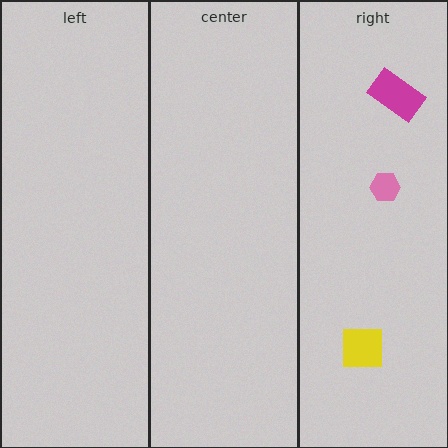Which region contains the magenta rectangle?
The right region.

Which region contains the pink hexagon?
The right region.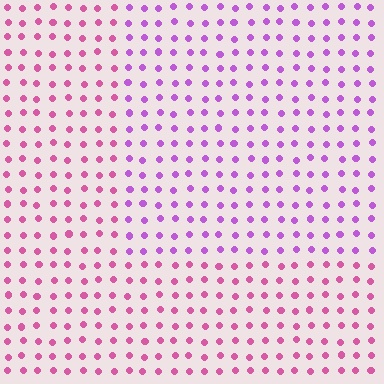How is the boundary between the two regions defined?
The boundary is defined purely by a slight shift in hue (about 37 degrees). Spacing, size, and orientation are identical on both sides.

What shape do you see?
I see a rectangle.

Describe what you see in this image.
The image is filled with small pink elements in a uniform arrangement. A rectangle-shaped region is visible where the elements are tinted to a slightly different hue, forming a subtle color boundary.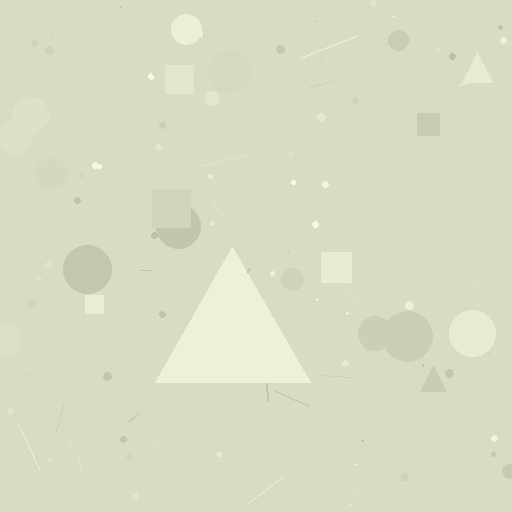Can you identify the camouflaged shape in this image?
The camouflaged shape is a triangle.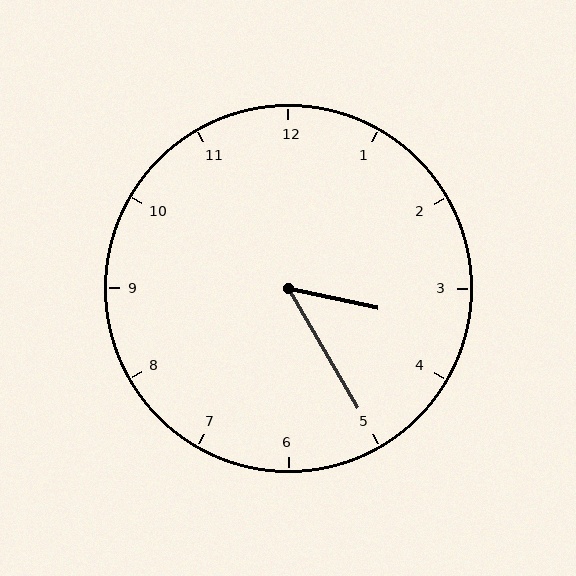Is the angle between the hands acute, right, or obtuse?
It is acute.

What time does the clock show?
3:25.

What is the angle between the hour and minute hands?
Approximately 48 degrees.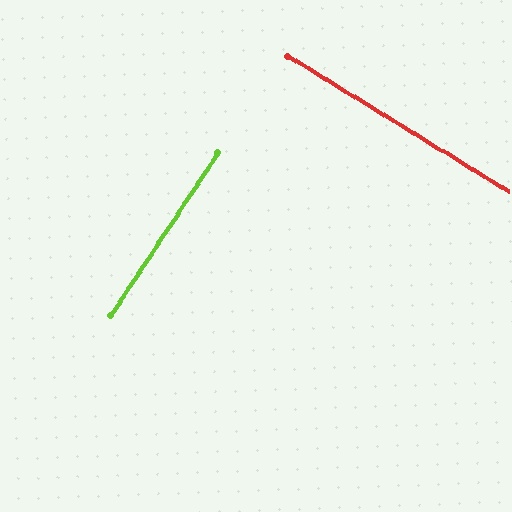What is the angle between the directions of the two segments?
Approximately 88 degrees.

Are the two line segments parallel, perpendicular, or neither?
Perpendicular — they meet at approximately 88°.